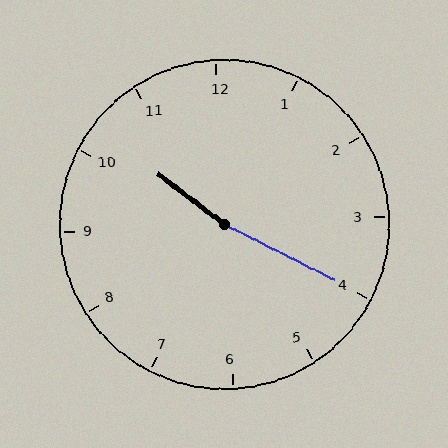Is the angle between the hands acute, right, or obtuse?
It is obtuse.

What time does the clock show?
10:20.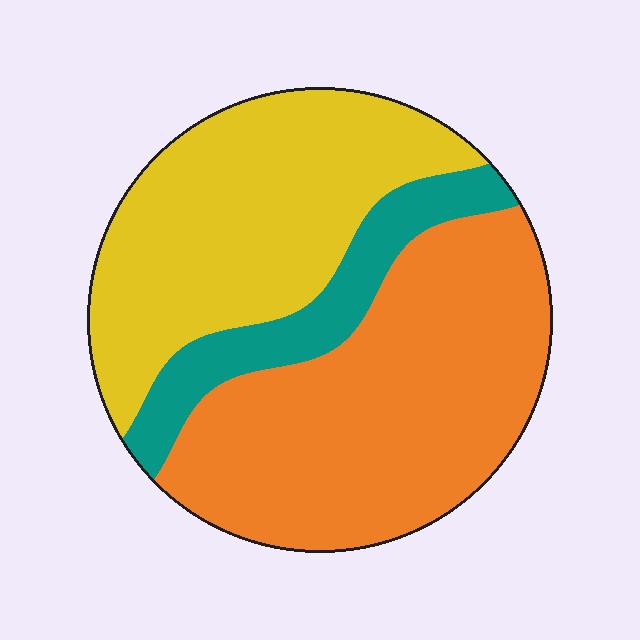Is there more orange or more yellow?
Orange.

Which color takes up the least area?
Teal, at roughly 15%.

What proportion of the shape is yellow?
Yellow covers around 40% of the shape.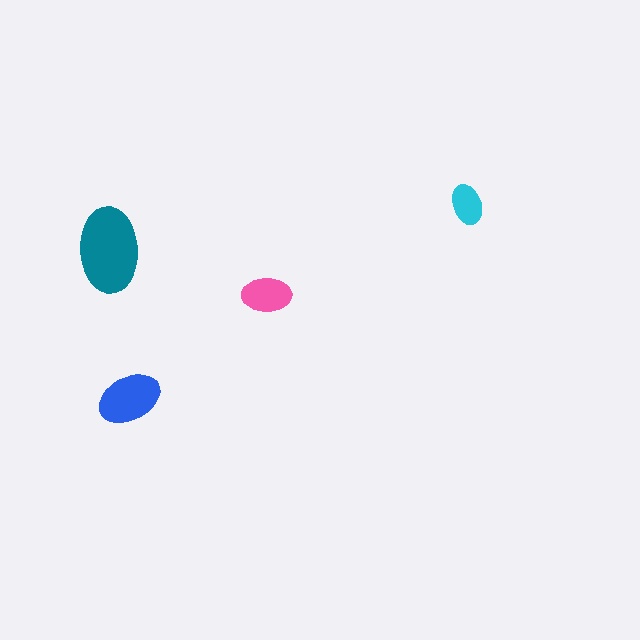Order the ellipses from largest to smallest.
the teal one, the blue one, the pink one, the cyan one.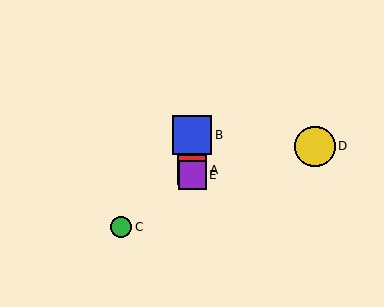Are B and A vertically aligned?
Yes, both are at x≈192.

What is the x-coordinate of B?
Object B is at x≈192.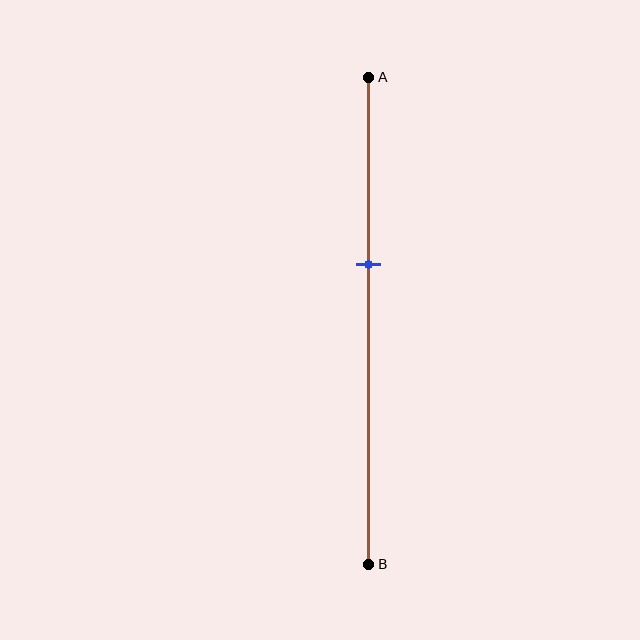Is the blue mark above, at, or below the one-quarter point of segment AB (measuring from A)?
The blue mark is below the one-quarter point of segment AB.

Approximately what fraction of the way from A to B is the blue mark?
The blue mark is approximately 40% of the way from A to B.